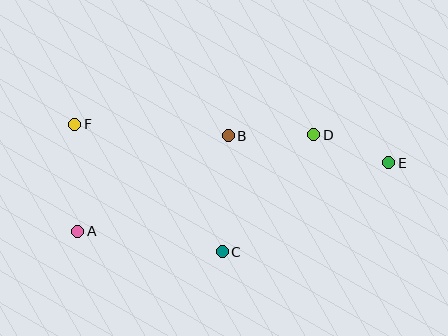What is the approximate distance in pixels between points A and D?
The distance between A and D is approximately 255 pixels.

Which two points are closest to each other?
Points D and E are closest to each other.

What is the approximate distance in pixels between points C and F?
The distance between C and F is approximately 195 pixels.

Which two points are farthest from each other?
Points A and E are farthest from each other.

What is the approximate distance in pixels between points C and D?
The distance between C and D is approximately 148 pixels.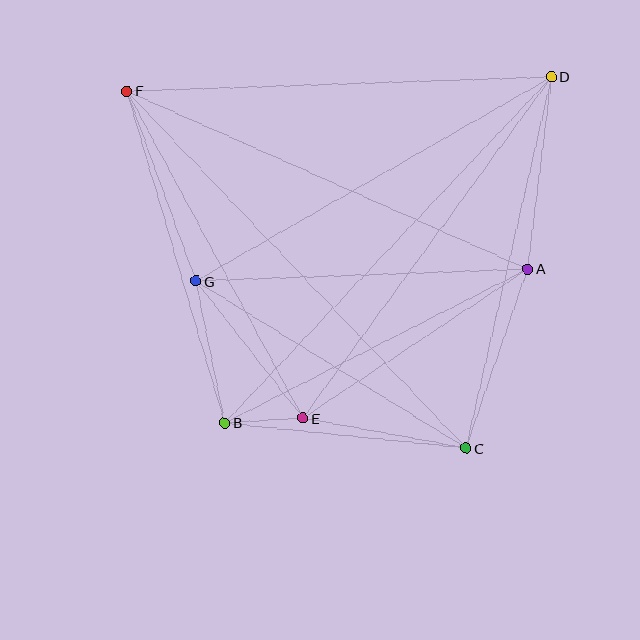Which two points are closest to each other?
Points B and E are closest to each other.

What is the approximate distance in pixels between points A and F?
The distance between A and F is approximately 438 pixels.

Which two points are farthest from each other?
Points C and F are farthest from each other.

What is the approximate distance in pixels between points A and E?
The distance between A and E is approximately 269 pixels.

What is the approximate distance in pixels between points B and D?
The distance between B and D is approximately 476 pixels.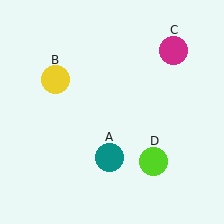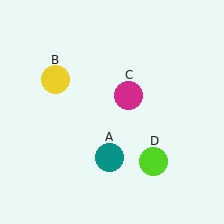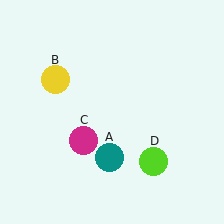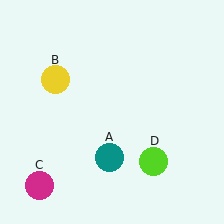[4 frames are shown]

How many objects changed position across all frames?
1 object changed position: magenta circle (object C).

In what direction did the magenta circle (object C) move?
The magenta circle (object C) moved down and to the left.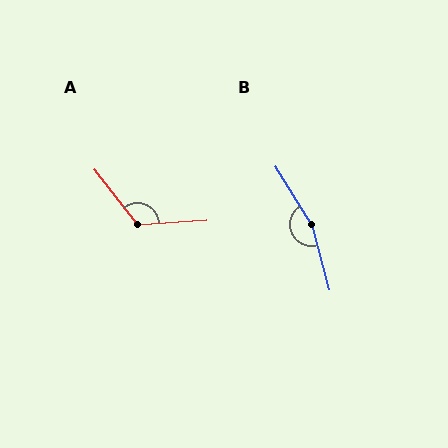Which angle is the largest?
B, at approximately 163 degrees.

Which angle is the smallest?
A, at approximately 124 degrees.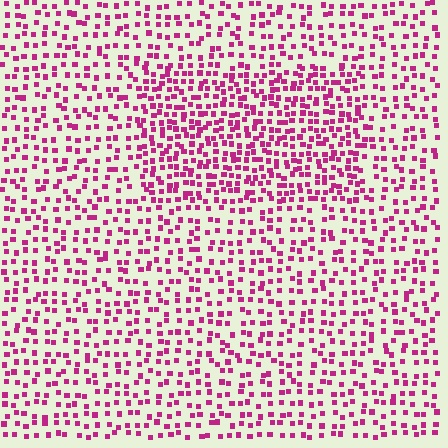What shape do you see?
I see a rectangle.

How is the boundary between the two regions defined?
The boundary is defined by a change in element density (approximately 1.7x ratio). All elements are the same color, size, and shape.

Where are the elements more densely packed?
The elements are more densely packed inside the rectangle boundary.